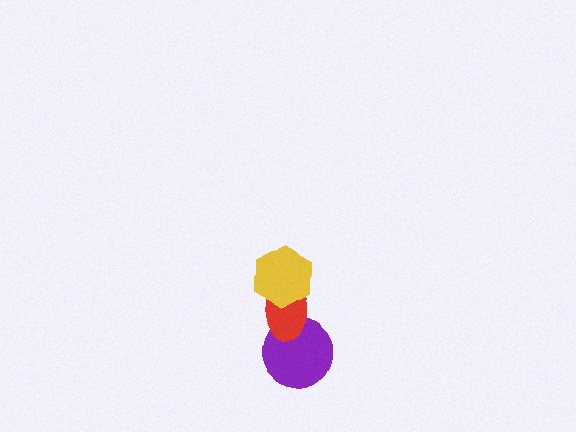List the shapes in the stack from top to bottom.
From top to bottom: the yellow hexagon, the red ellipse, the purple circle.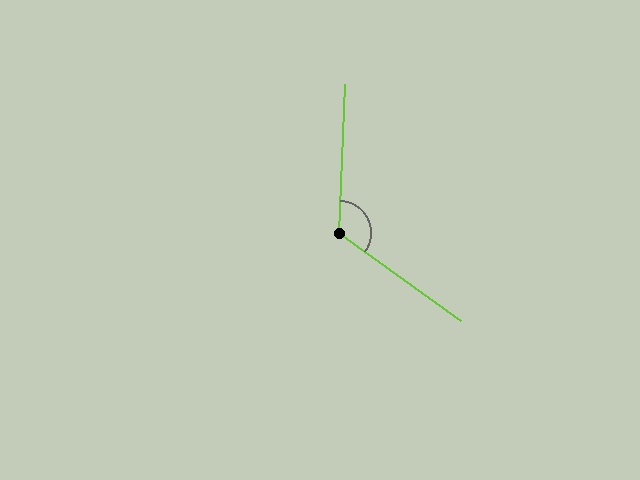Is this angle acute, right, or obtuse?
It is obtuse.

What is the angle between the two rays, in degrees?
Approximately 124 degrees.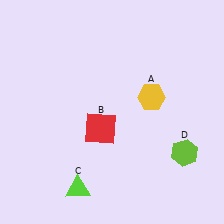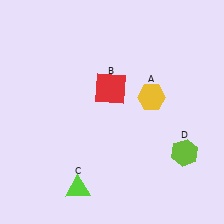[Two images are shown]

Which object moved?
The red square (B) moved up.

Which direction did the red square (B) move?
The red square (B) moved up.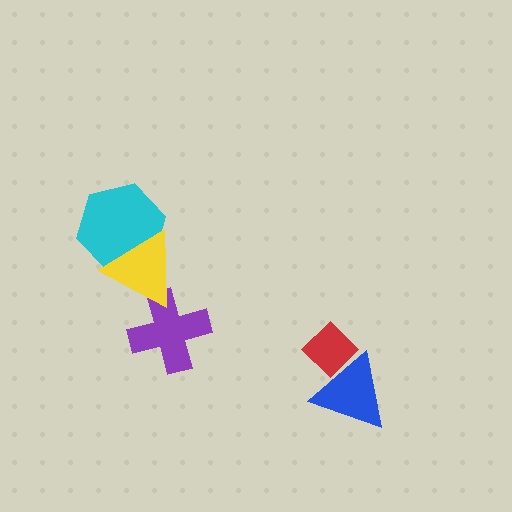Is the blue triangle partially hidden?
No, no other shape covers it.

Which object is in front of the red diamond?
The blue triangle is in front of the red diamond.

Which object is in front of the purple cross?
The yellow triangle is in front of the purple cross.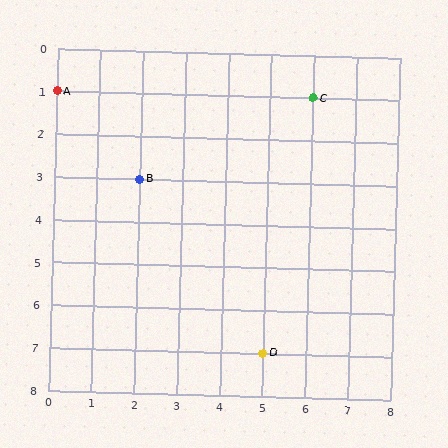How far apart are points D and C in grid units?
Points D and C are 1 column and 6 rows apart (about 6.1 grid units diagonally).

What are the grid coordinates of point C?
Point C is at grid coordinates (6, 1).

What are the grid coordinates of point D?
Point D is at grid coordinates (5, 7).